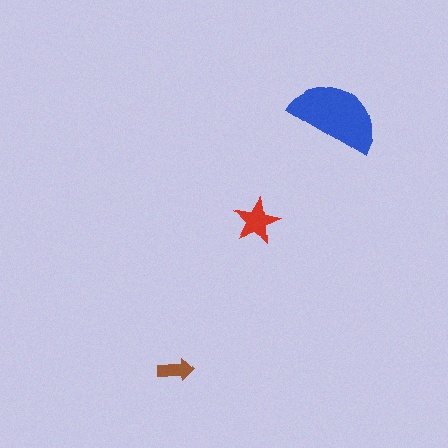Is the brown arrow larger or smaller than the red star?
Smaller.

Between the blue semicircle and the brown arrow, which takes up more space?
The blue semicircle.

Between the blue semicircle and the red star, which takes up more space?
The blue semicircle.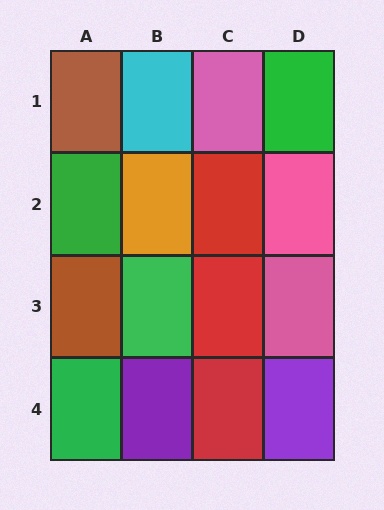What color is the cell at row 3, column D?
Pink.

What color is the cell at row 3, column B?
Green.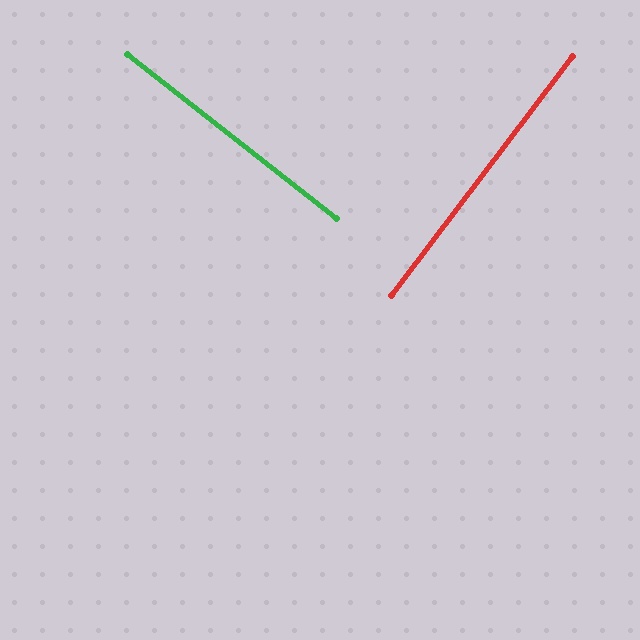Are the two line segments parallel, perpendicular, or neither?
Perpendicular — they meet at approximately 89°.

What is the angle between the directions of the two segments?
Approximately 89 degrees.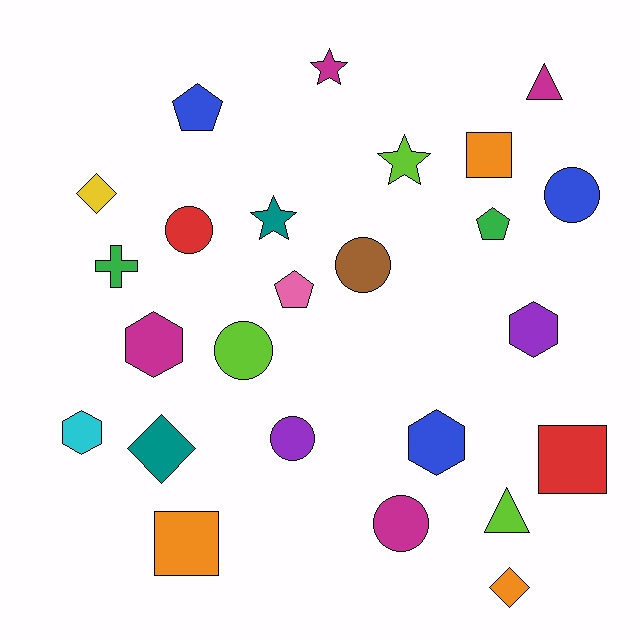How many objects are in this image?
There are 25 objects.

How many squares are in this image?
There are 3 squares.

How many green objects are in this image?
There are 2 green objects.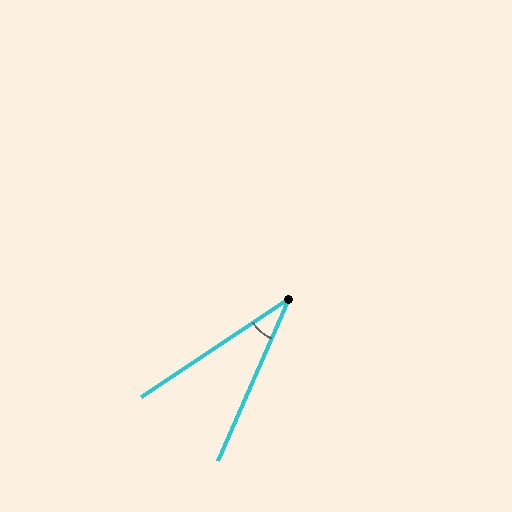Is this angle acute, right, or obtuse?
It is acute.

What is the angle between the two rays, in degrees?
Approximately 33 degrees.